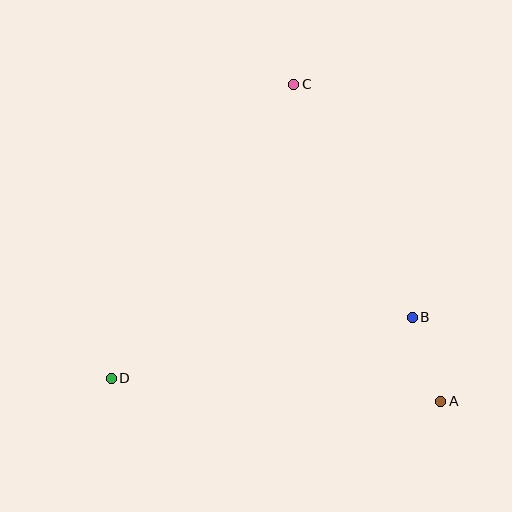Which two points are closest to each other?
Points A and B are closest to each other.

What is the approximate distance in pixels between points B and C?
The distance between B and C is approximately 261 pixels.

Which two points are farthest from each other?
Points A and C are farthest from each other.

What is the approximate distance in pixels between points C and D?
The distance between C and D is approximately 346 pixels.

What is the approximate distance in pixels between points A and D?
The distance between A and D is approximately 330 pixels.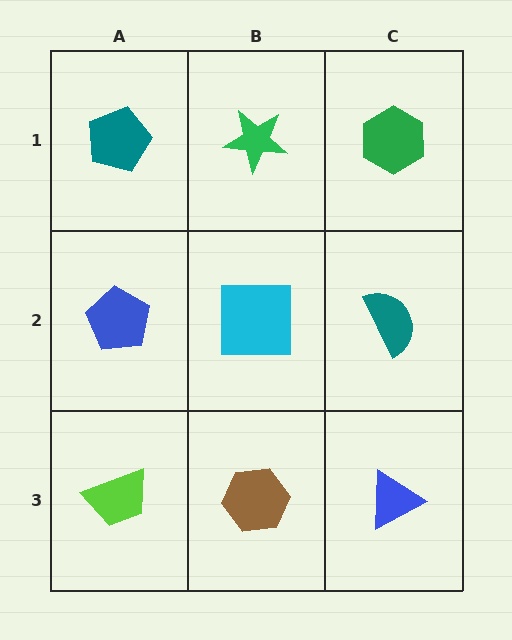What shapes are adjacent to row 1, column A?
A blue pentagon (row 2, column A), a green star (row 1, column B).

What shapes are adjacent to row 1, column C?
A teal semicircle (row 2, column C), a green star (row 1, column B).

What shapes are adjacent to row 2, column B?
A green star (row 1, column B), a brown hexagon (row 3, column B), a blue pentagon (row 2, column A), a teal semicircle (row 2, column C).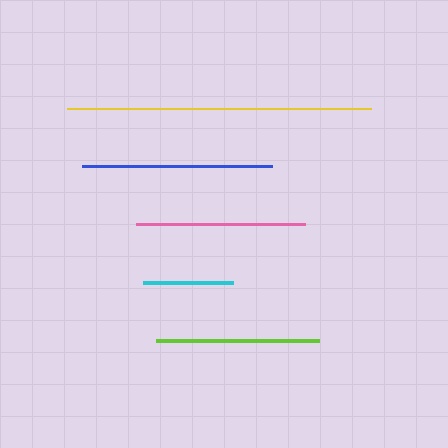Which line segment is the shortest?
The cyan line is the shortest at approximately 90 pixels.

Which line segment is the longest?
The yellow line is the longest at approximately 304 pixels.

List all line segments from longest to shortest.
From longest to shortest: yellow, blue, pink, lime, cyan.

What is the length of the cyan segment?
The cyan segment is approximately 90 pixels long.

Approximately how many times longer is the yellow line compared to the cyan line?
The yellow line is approximately 3.4 times the length of the cyan line.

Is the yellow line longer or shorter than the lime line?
The yellow line is longer than the lime line.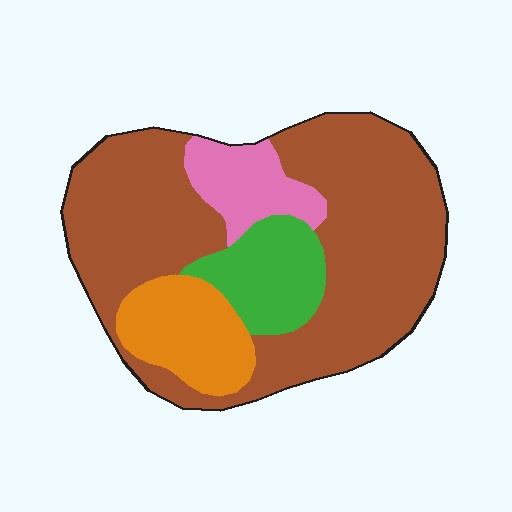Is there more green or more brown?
Brown.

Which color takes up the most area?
Brown, at roughly 65%.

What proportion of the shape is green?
Green covers about 10% of the shape.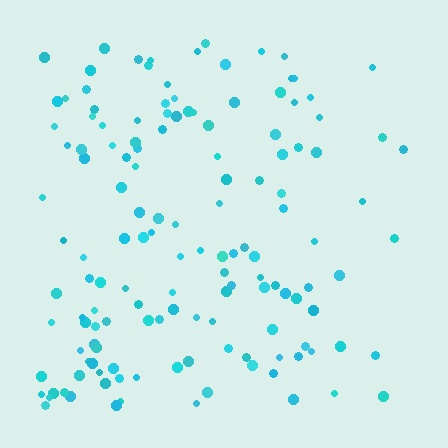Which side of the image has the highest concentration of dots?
The left.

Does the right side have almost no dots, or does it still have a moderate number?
Still a moderate number, just noticeably fewer than the left.